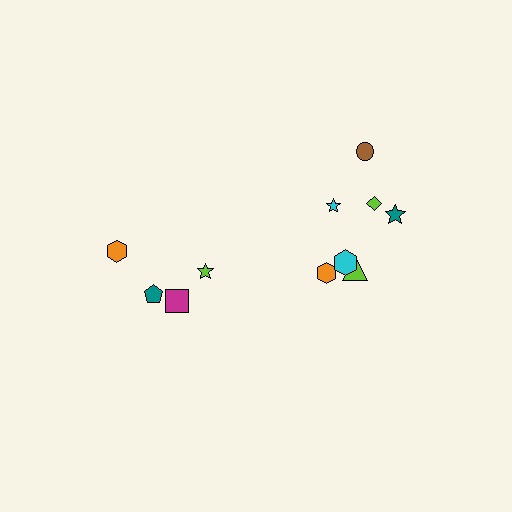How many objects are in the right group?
There are 7 objects.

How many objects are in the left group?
There are 4 objects.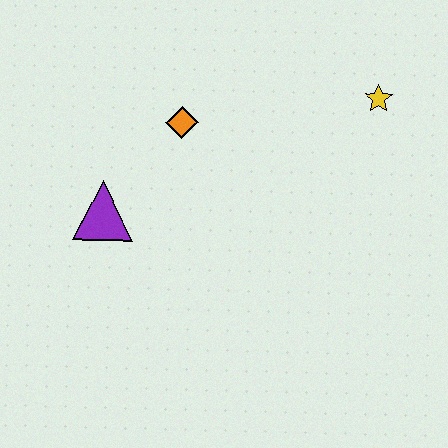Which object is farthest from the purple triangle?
The yellow star is farthest from the purple triangle.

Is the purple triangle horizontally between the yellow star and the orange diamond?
No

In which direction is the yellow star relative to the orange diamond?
The yellow star is to the right of the orange diamond.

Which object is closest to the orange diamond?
The purple triangle is closest to the orange diamond.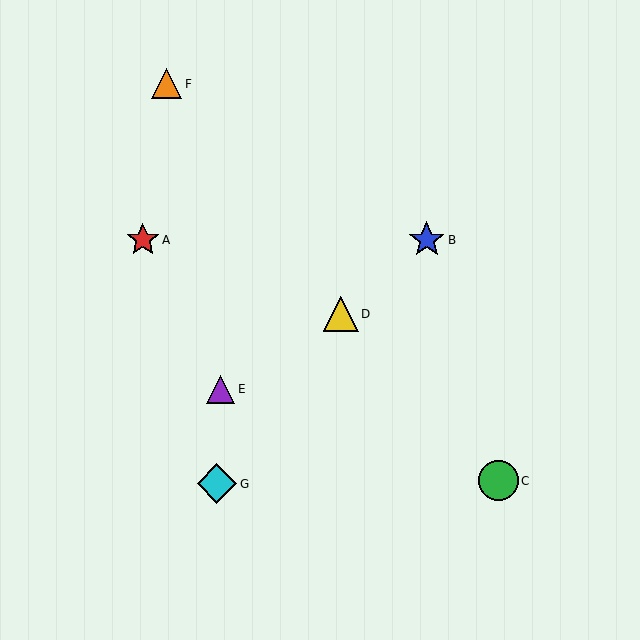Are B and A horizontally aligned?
Yes, both are at y≈240.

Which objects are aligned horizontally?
Objects A, B are aligned horizontally.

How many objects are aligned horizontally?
2 objects (A, B) are aligned horizontally.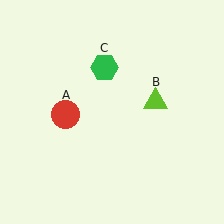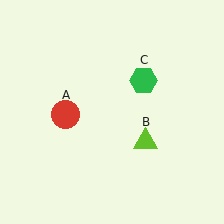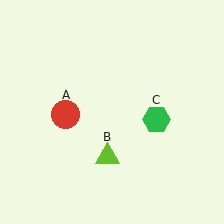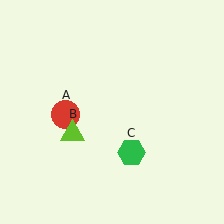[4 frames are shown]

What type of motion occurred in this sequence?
The lime triangle (object B), green hexagon (object C) rotated clockwise around the center of the scene.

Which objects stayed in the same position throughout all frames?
Red circle (object A) remained stationary.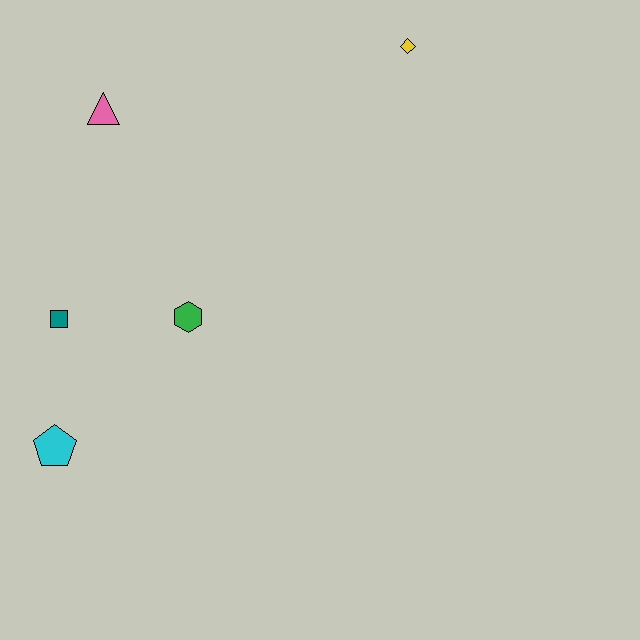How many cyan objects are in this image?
There is 1 cyan object.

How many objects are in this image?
There are 5 objects.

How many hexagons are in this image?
There is 1 hexagon.